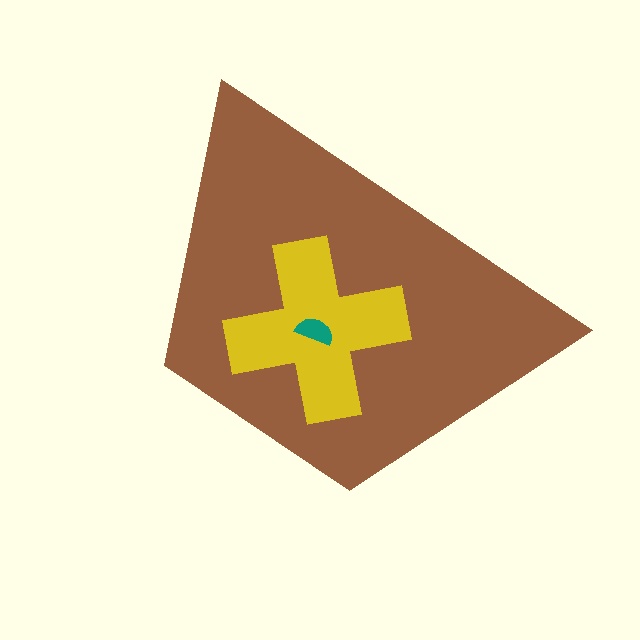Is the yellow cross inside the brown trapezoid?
Yes.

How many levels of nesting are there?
3.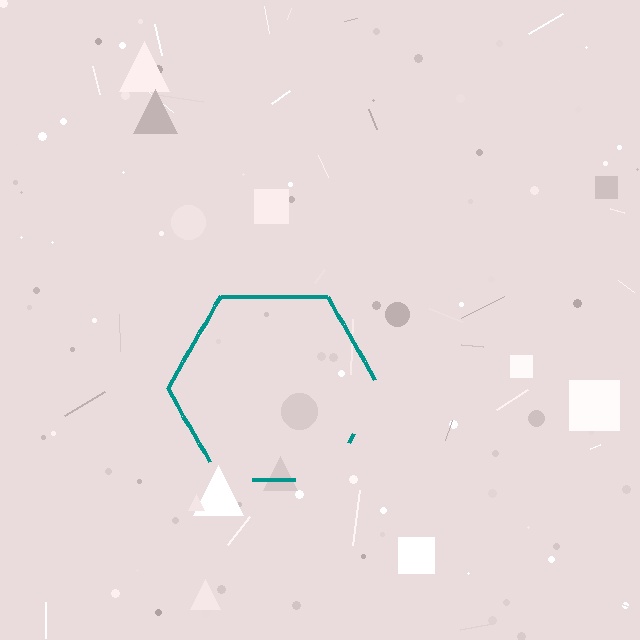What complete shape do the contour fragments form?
The contour fragments form a hexagon.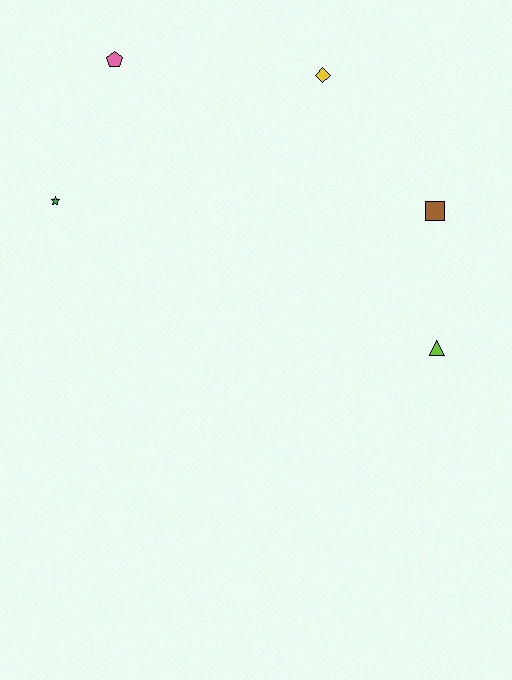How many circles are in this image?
There are no circles.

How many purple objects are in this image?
There are no purple objects.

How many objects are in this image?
There are 5 objects.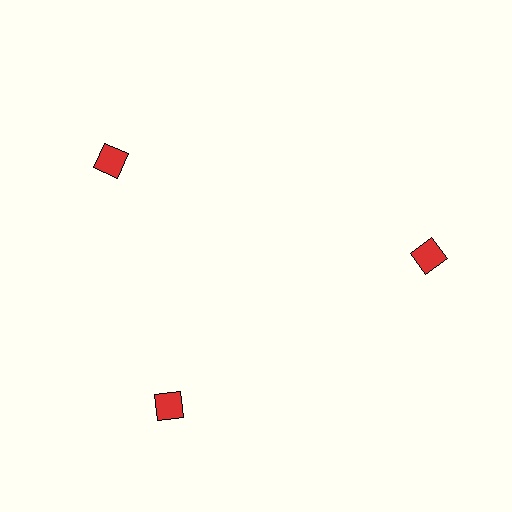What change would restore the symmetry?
The symmetry would be restored by rotating it back into even spacing with its neighbors so that all 3 squares sit at equal angles and equal distance from the center.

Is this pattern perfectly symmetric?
No. The 3 red squares are arranged in a ring, but one element near the 11 o'clock position is rotated out of alignment along the ring, breaking the 3-fold rotational symmetry.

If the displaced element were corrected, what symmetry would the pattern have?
It would have 3-fold rotational symmetry — the pattern would map onto itself every 120 degrees.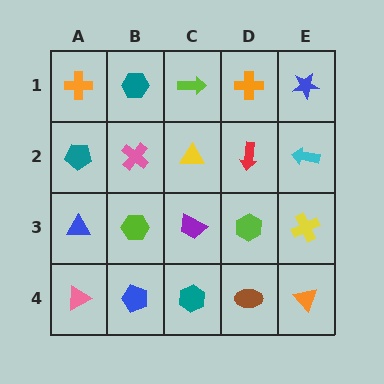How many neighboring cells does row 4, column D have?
3.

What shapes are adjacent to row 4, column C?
A purple trapezoid (row 3, column C), a blue pentagon (row 4, column B), a brown ellipse (row 4, column D).